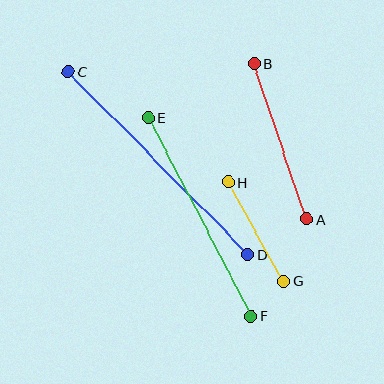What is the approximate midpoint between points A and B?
The midpoint is at approximately (280, 142) pixels.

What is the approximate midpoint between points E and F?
The midpoint is at approximately (200, 217) pixels.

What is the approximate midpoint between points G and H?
The midpoint is at approximately (256, 232) pixels.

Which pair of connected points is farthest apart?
Points C and D are farthest apart.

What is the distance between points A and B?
The distance is approximately 164 pixels.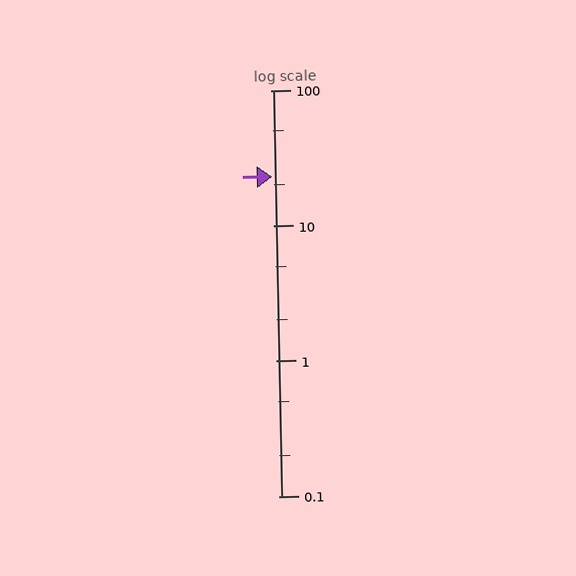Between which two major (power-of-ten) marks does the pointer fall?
The pointer is between 10 and 100.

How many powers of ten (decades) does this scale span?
The scale spans 3 decades, from 0.1 to 100.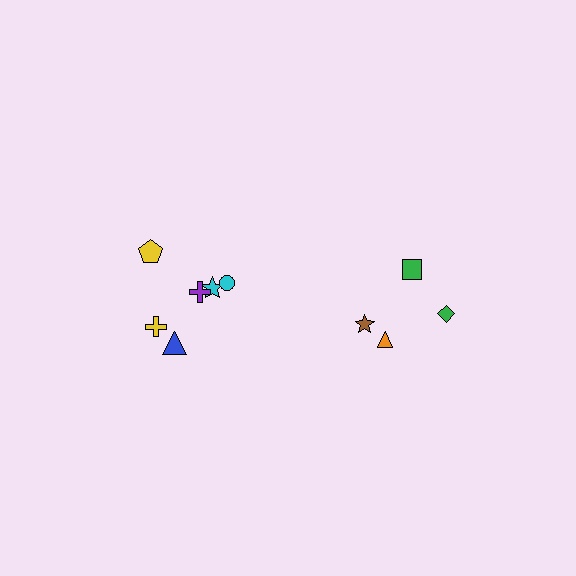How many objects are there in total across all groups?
There are 10 objects.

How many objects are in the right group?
There are 4 objects.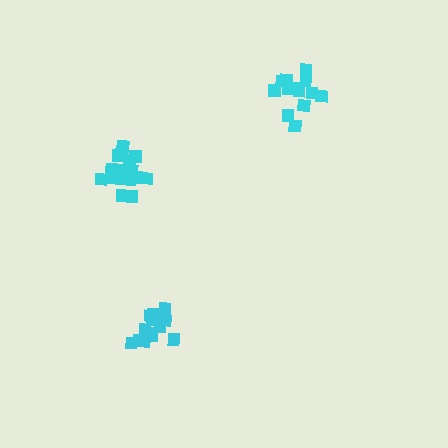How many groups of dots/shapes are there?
There are 3 groups.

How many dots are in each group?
Group 1: 19 dots, Group 2: 14 dots, Group 3: 14 dots (47 total).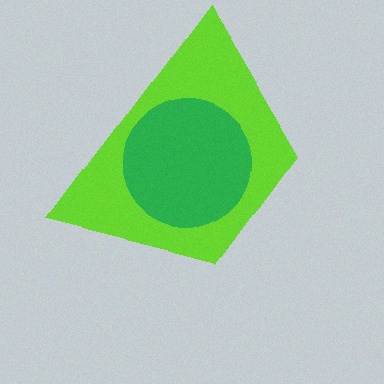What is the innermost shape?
The green circle.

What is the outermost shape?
The lime trapezoid.